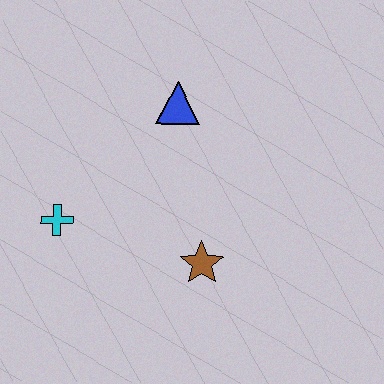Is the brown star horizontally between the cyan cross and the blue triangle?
No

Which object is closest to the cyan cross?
The brown star is closest to the cyan cross.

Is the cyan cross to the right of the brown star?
No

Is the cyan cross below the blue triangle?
Yes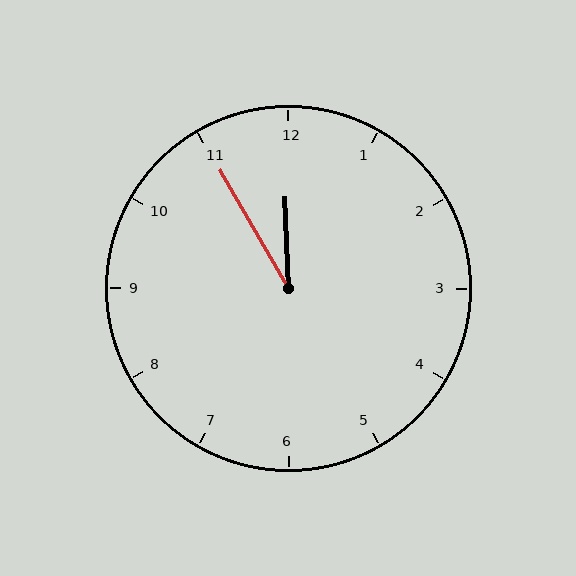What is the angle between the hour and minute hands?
Approximately 28 degrees.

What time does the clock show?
11:55.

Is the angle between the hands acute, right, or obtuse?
It is acute.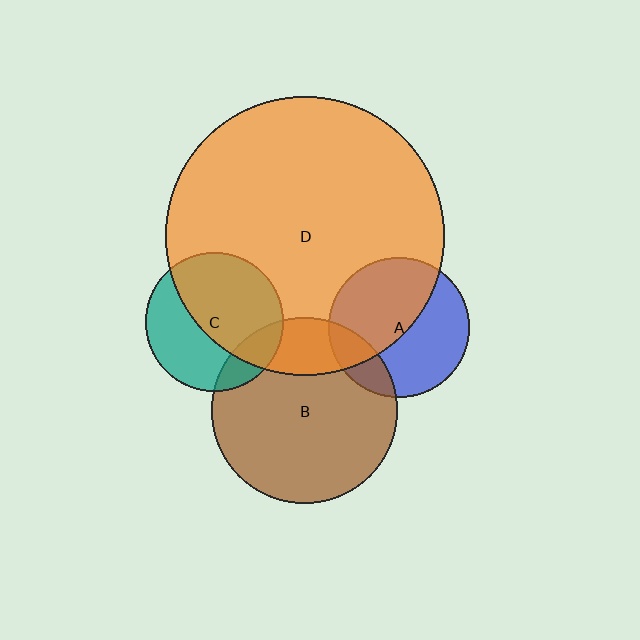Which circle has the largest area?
Circle D (orange).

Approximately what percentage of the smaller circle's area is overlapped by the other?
Approximately 15%.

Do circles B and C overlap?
Yes.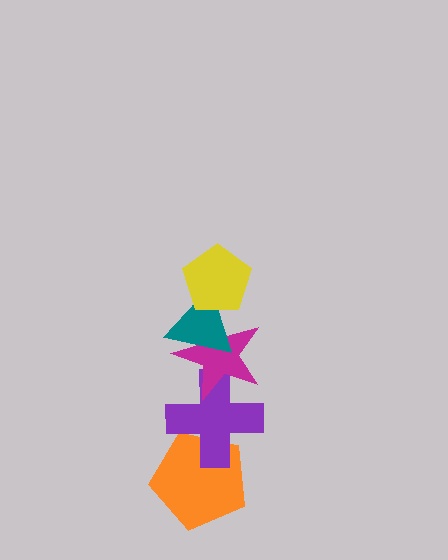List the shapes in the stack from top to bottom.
From top to bottom: the yellow pentagon, the teal triangle, the magenta star, the purple cross, the orange pentagon.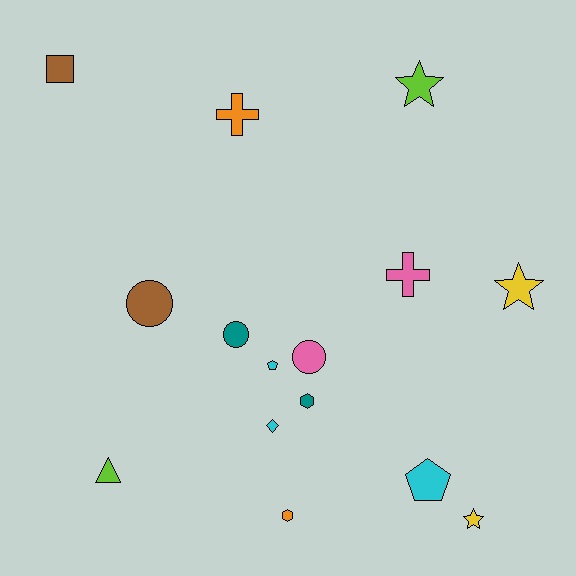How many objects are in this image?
There are 15 objects.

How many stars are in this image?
There are 3 stars.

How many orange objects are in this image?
There are 2 orange objects.